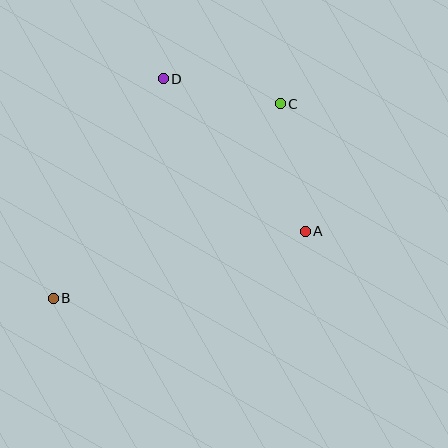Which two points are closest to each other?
Points C and D are closest to each other.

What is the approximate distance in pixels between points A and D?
The distance between A and D is approximately 208 pixels.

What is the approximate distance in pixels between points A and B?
The distance between A and B is approximately 261 pixels.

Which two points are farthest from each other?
Points B and C are farthest from each other.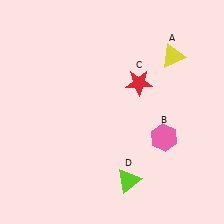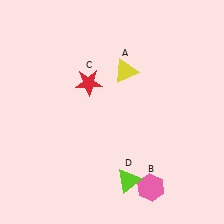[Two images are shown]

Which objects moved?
The objects that moved are: the yellow triangle (A), the pink hexagon (B), the red star (C).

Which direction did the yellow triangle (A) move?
The yellow triangle (A) moved left.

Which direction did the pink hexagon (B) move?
The pink hexagon (B) moved down.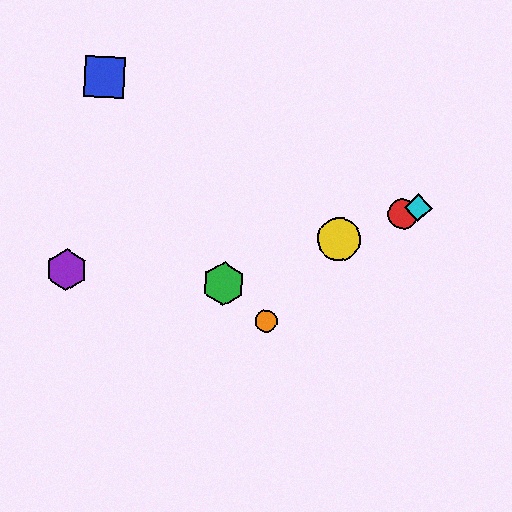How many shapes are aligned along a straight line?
4 shapes (the red circle, the green hexagon, the yellow circle, the cyan diamond) are aligned along a straight line.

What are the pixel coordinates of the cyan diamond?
The cyan diamond is at (418, 208).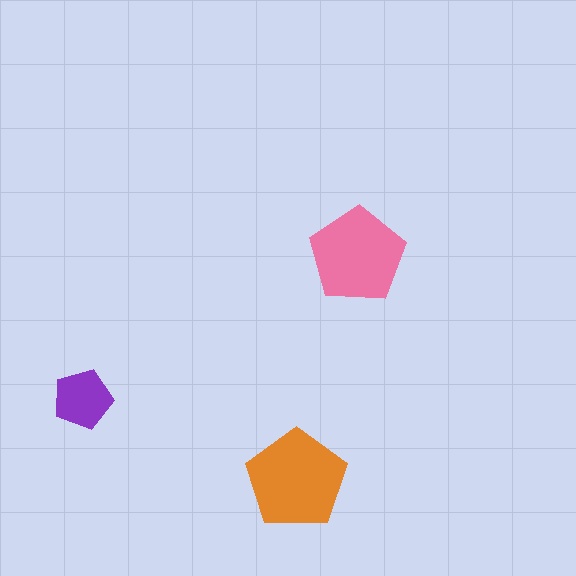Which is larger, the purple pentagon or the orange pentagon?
The orange one.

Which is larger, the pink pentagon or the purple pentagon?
The pink one.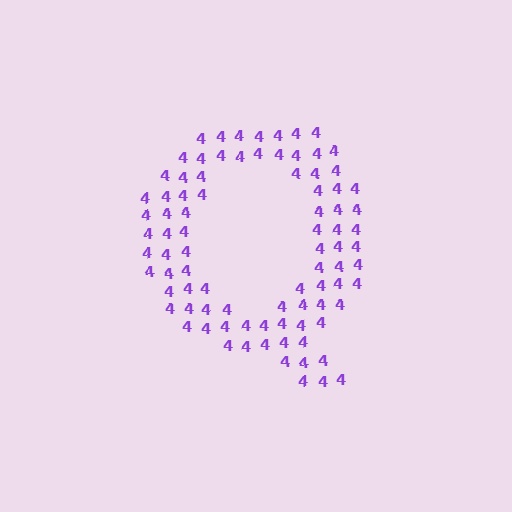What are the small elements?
The small elements are digit 4's.